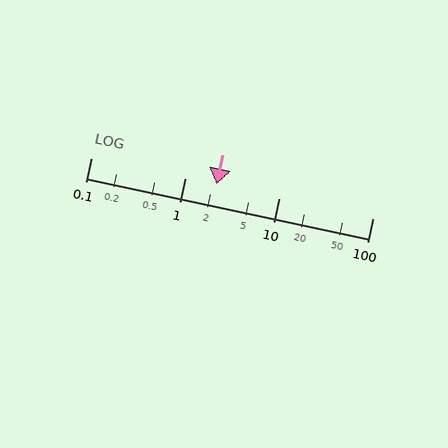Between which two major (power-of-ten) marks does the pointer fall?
The pointer is between 1 and 10.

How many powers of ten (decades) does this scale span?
The scale spans 3 decades, from 0.1 to 100.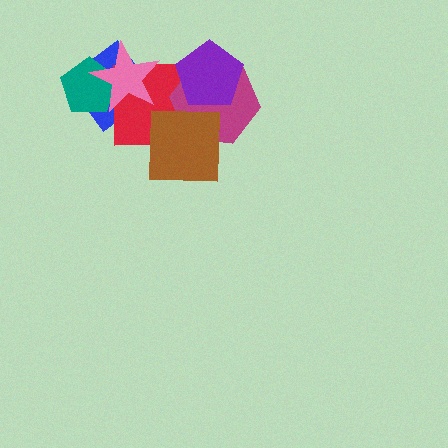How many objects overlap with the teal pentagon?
2 objects overlap with the teal pentagon.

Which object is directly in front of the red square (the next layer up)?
The magenta hexagon is directly in front of the red square.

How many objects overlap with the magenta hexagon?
3 objects overlap with the magenta hexagon.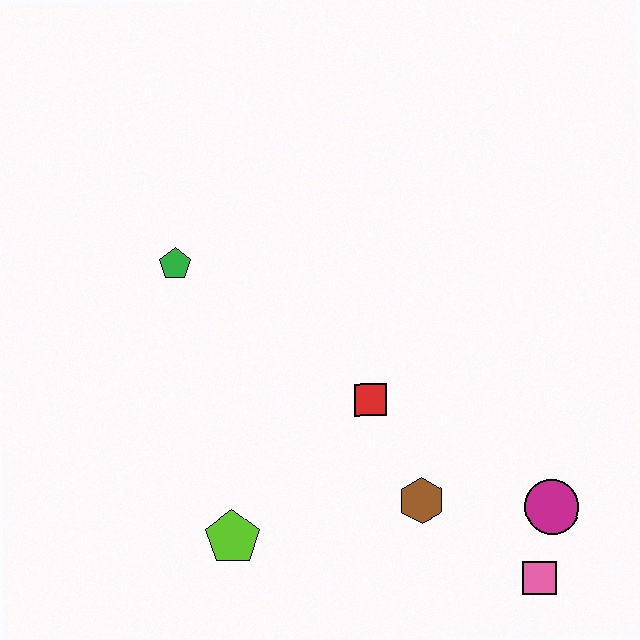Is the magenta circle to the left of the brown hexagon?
No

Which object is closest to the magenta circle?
The pink square is closest to the magenta circle.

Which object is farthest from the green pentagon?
The pink square is farthest from the green pentagon.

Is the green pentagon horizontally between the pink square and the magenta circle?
No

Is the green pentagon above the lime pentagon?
Yes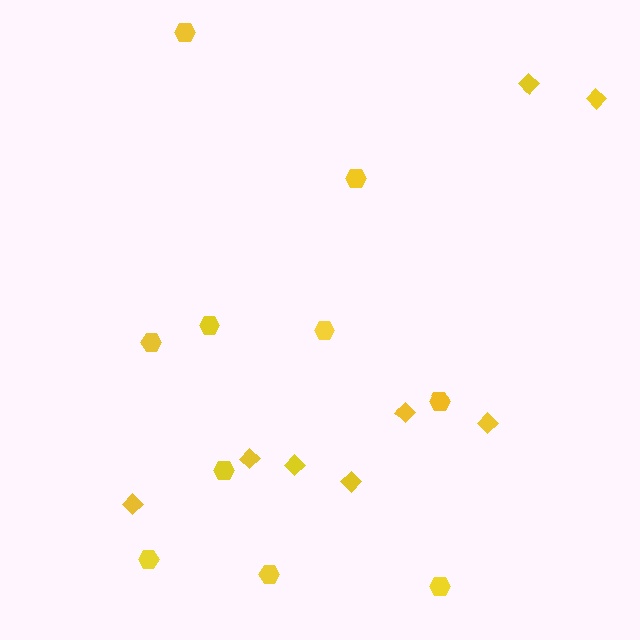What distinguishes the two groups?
There are 2 groups: one group of diamonds (8) and one group of hexagons (10).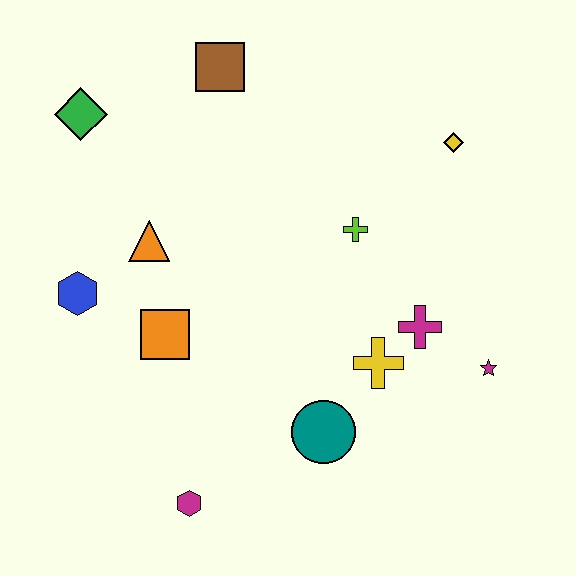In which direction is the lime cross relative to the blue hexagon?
The lime cross is to the right of the blue hexagon.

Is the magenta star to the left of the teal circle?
No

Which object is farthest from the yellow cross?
The green diamond is farthest from the yellow cross.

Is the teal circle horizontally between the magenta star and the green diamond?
Yes